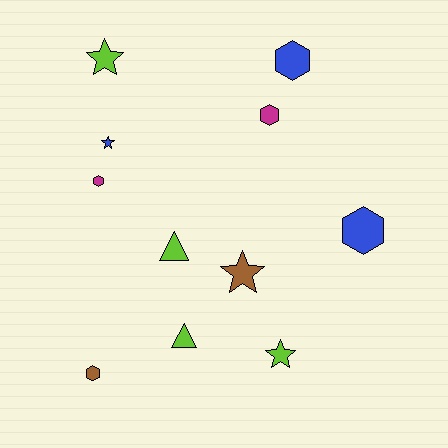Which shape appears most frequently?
Hexagon, with 5 objects.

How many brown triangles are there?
There are no brown triangles.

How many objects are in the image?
There are 11 objects.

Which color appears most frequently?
Lime, with 4 objects.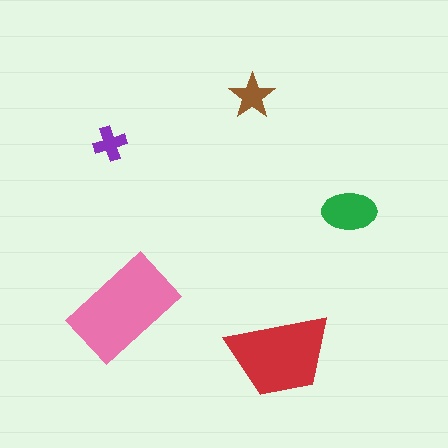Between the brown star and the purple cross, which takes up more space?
The brown star.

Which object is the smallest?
The purple cross.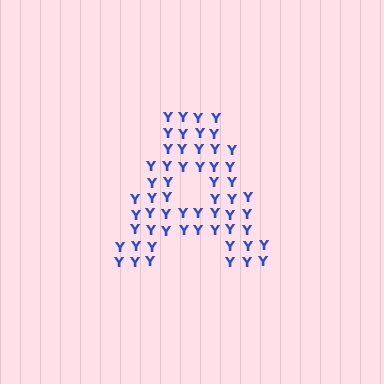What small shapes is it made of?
It is made of small letter Y's.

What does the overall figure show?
The overall figure shows the letter A.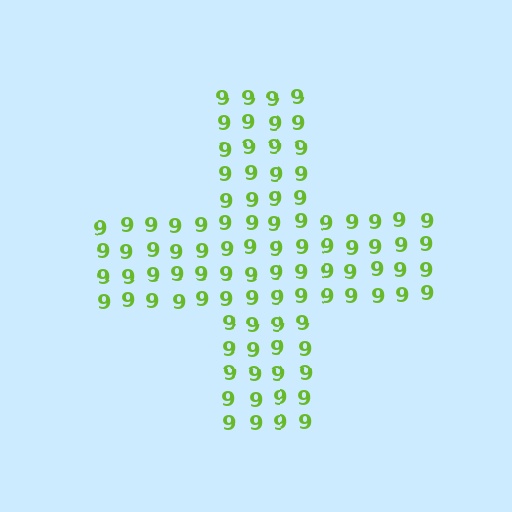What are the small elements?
The small elements are digit 9's.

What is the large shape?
The large shape is a cross.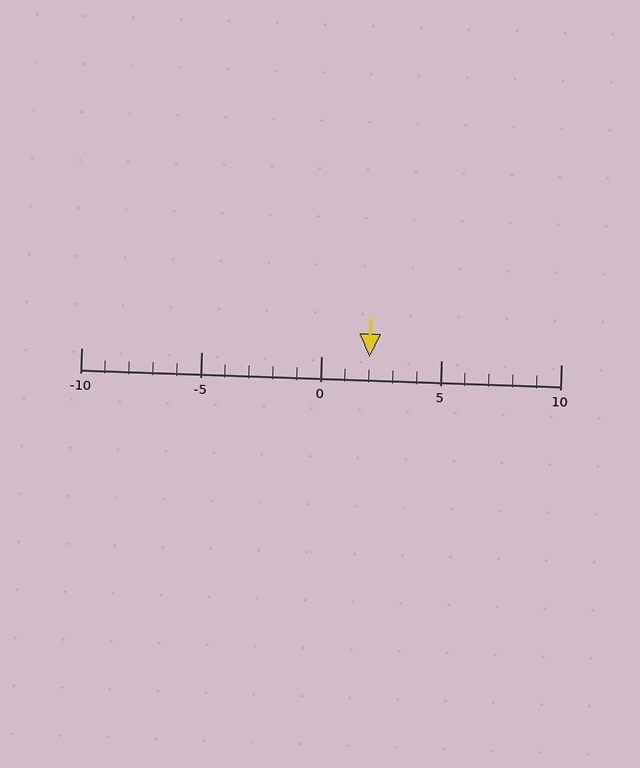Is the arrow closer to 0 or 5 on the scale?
The arrow is closer to 0.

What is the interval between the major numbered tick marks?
The major tick marks are spaced 5 units apart.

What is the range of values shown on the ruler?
The ruler shows values from -10 to 10.